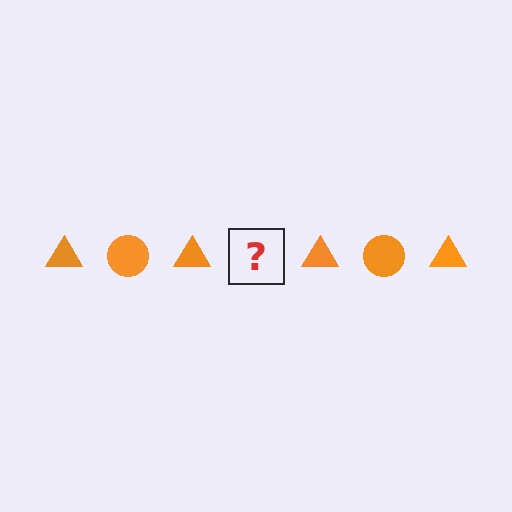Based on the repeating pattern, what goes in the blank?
The blank should be an orange circle.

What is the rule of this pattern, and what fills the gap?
The rule is that the pattern cycles through triangle, circle shapes in orange. The gap should be filled with an orange circle.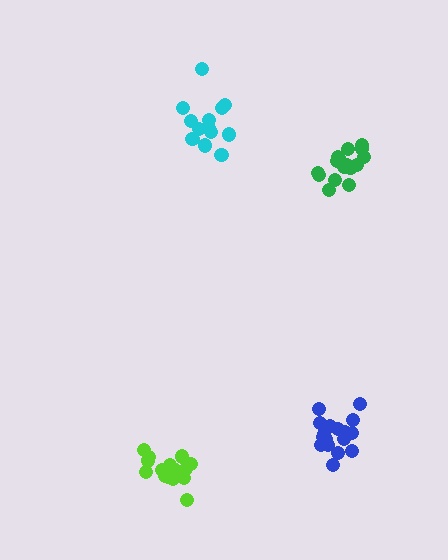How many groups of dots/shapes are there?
There are 4 groups.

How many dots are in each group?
Group 1: 18 dots, Group 2: 17 dots, Group 3: 13 dots, Group 4: 16 dots (64 total).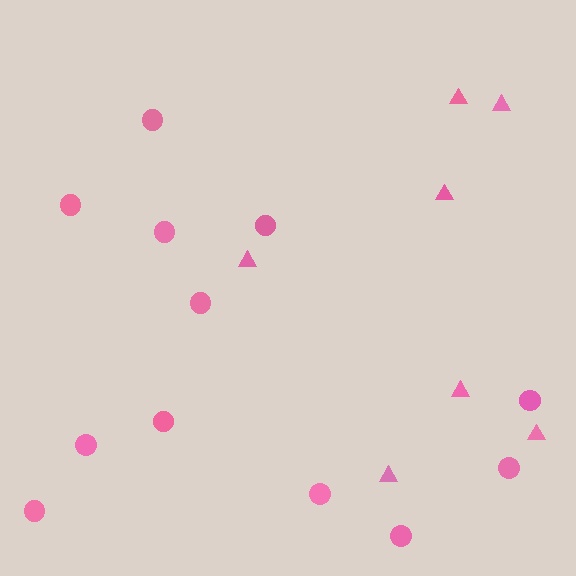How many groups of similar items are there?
There are 2 groups: one group of triangles (7) and one group of circles (12).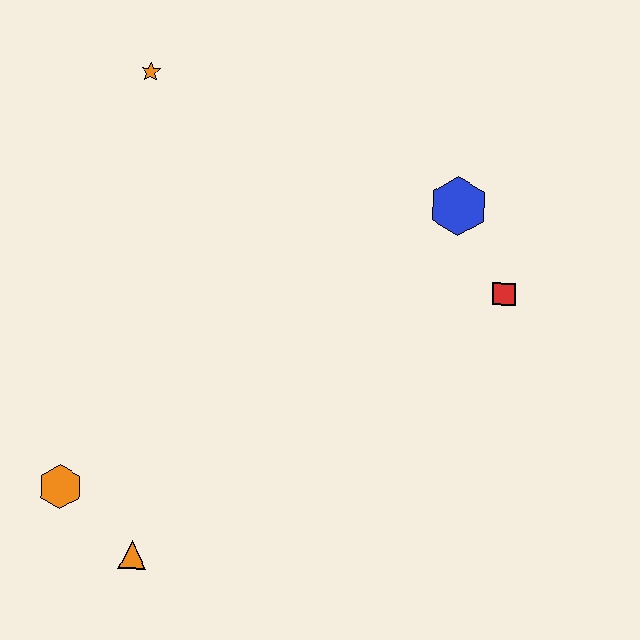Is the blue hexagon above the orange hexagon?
Yes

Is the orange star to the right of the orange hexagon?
Yes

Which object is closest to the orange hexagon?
The orange triangle is closest to the orange hexagon.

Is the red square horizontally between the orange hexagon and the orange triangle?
No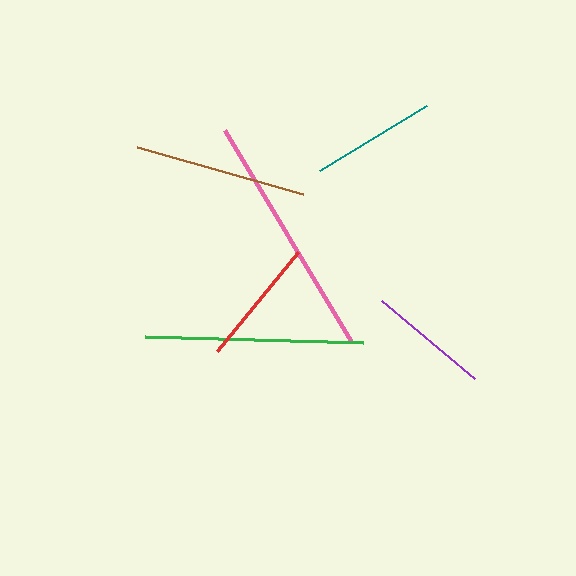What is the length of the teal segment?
The teal segment is approximately 125 pixels long.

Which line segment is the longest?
The pink line is the longest at approximately 248 pixels.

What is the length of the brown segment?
The brown segment is approximately 173 pixels long.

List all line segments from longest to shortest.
From longest to shortest: pink, green, brown, red, teal, purple.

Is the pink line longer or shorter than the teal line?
The pink line is longer than the teal line.